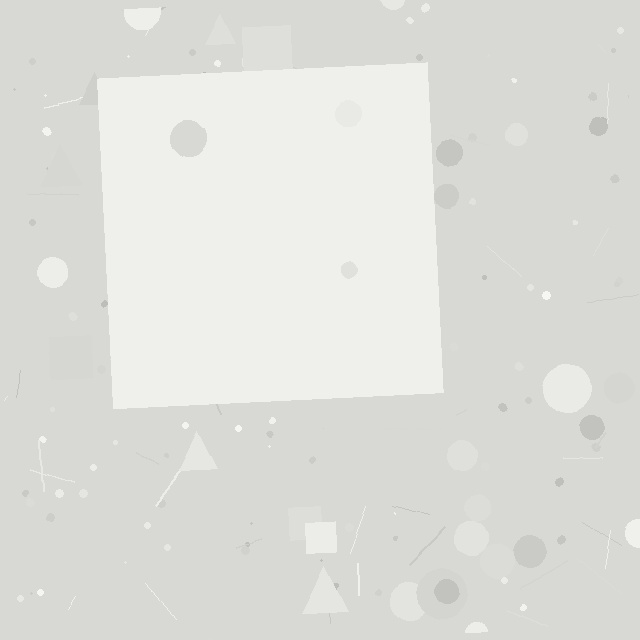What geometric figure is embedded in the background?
A square is embedded in the background.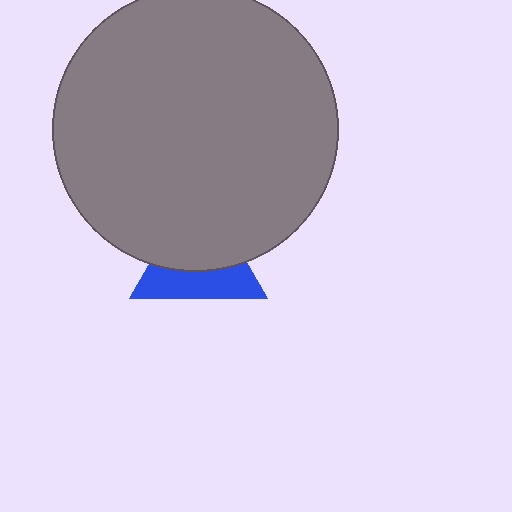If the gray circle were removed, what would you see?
You would see the complete blue triangle.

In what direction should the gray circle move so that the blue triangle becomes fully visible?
The gray circle should move up. That is the shortest direction to clear the overlap and leave the blue triangle fully visible.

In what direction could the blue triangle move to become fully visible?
The blue triangle could move down. That would shift it out from behind the gray circle entirely.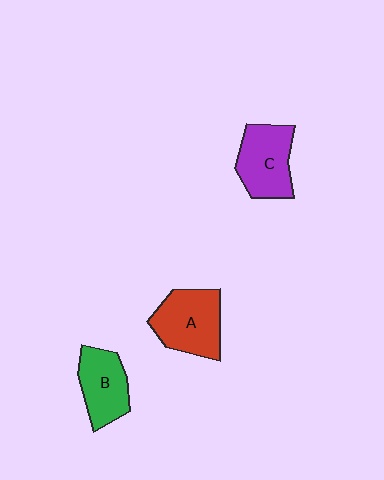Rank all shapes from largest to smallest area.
From largest to smallest: A (red), C (purple), B (green).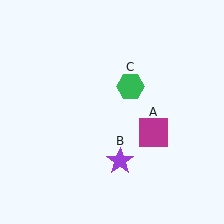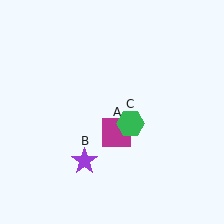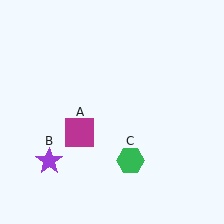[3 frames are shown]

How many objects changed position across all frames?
3 objects changed position: magenta square (object A), purple star (object B), green hexagon (object C).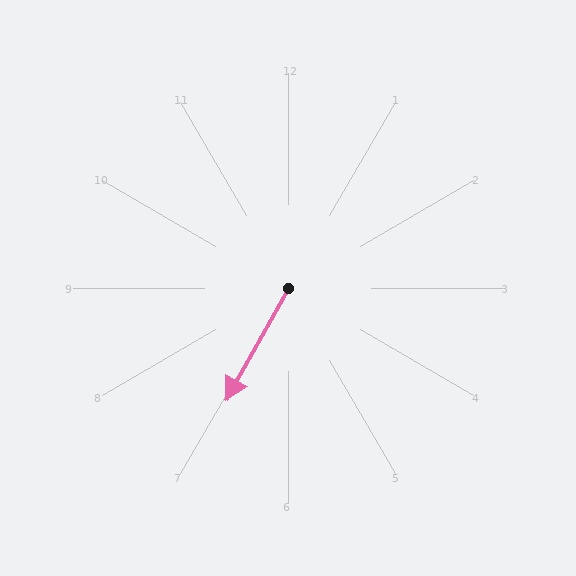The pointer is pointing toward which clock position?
Roughly 7 o'clock.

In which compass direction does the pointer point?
Southwest.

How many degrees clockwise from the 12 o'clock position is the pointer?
Approximately 209 degrees.